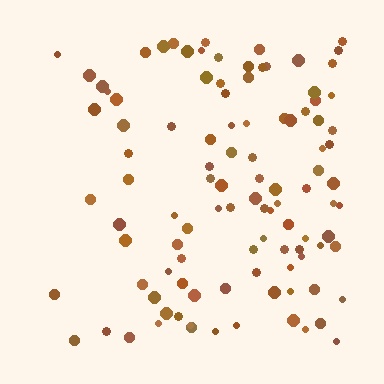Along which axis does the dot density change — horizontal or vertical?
Horizontal.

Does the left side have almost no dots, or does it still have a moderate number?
Still a moderate number, just noticeably fewer than the right.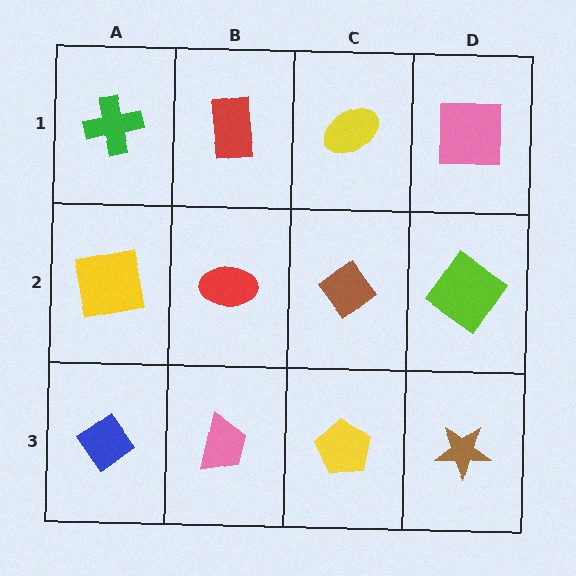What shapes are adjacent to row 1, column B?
A red ellipse (row 2, column B), a green cross (row 1, column A), a yellow ellipse (row 1, column C).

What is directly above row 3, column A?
A yellow square.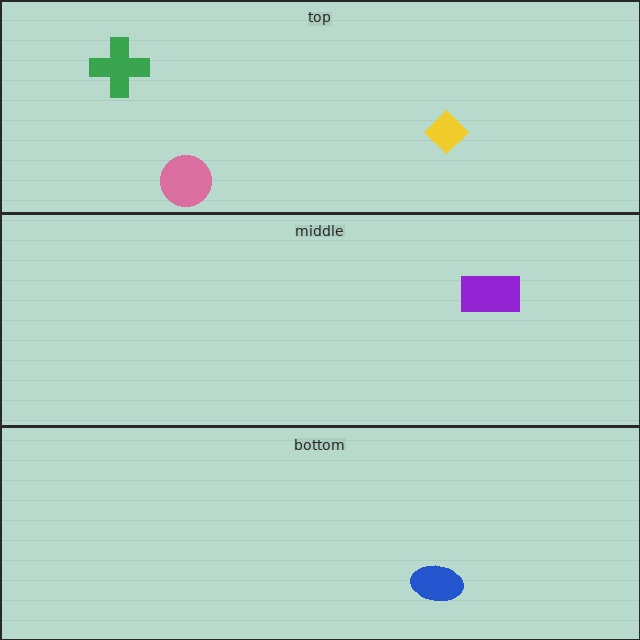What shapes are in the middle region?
The purple rectangle.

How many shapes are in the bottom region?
1.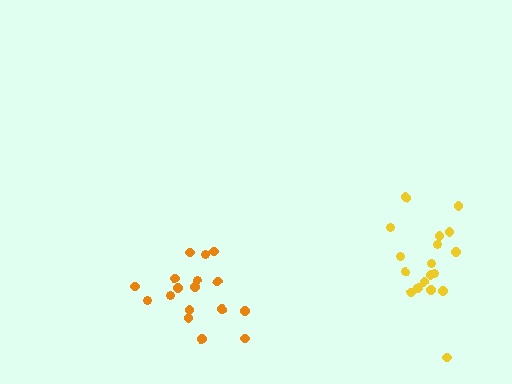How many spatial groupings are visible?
There are 2 spatial groupings.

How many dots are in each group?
Group 1: 18 dots, Group 2: 17 dots (35 total).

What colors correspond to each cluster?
The clusters are colored: yellow, orange.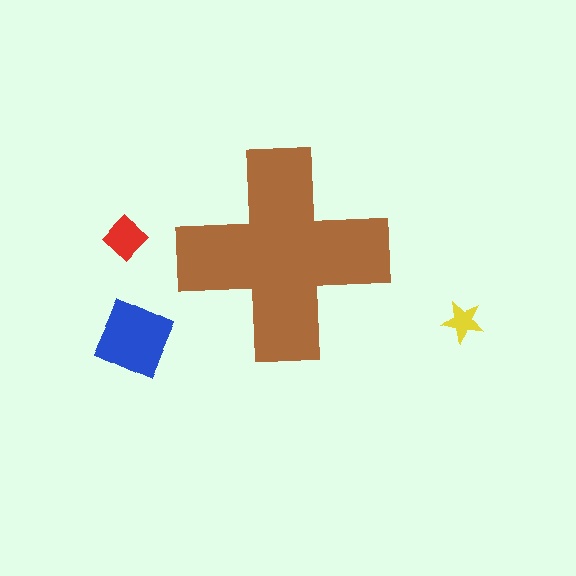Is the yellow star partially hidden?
No, the yellow star is fully visible.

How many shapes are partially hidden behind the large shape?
0 shapes are partially hidden.